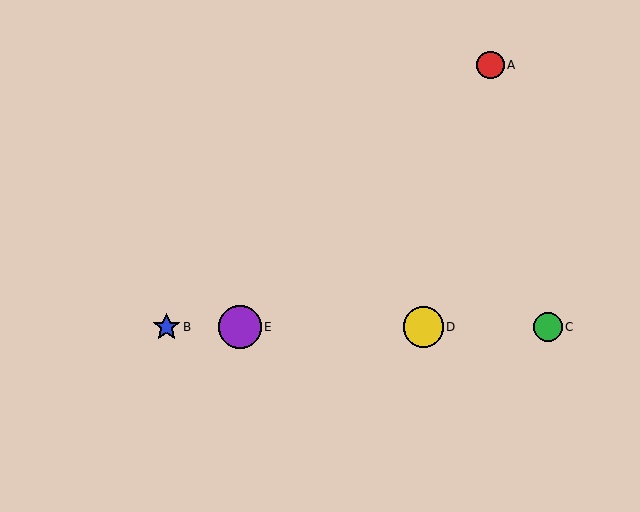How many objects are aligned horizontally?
4 objects (B, C, D, E) are aligned horizontally.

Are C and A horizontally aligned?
No, C is at y≈327 and A is at y≈65.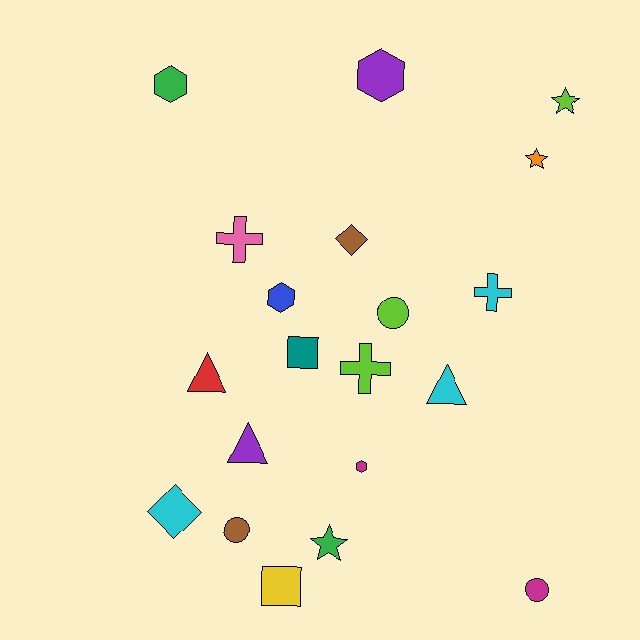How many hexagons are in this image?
There are 4 hexagons.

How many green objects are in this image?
There are 2 green objects.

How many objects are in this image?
There are 20 objects.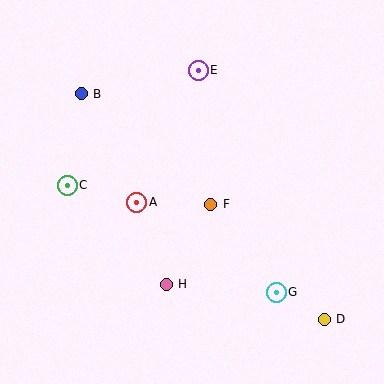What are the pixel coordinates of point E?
Point E is at (198, 70).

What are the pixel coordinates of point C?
Point C is at (67, 185).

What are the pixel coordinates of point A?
Point A is at (137, 202).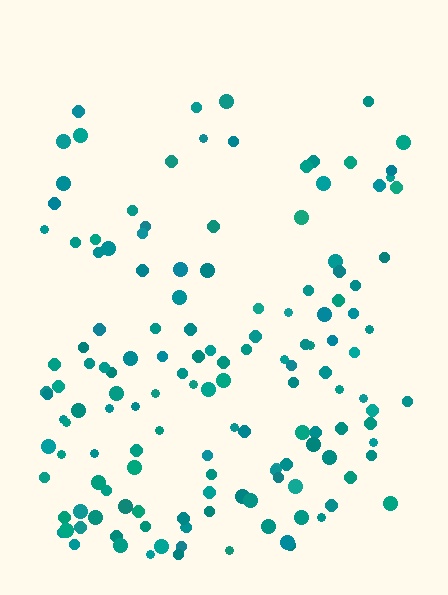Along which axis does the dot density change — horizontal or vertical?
Vertical.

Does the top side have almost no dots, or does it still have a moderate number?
Still a moderate number, just noticeably fewer than the bottom.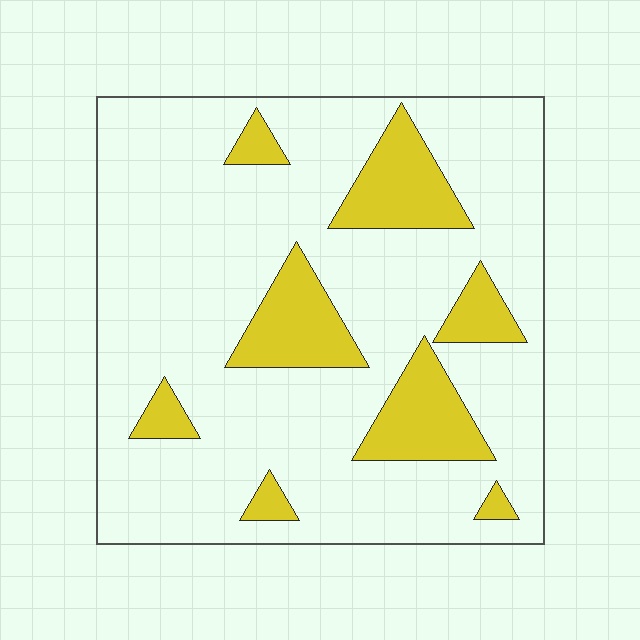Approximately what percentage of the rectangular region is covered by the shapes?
Approximately 20%.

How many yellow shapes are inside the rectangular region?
8.